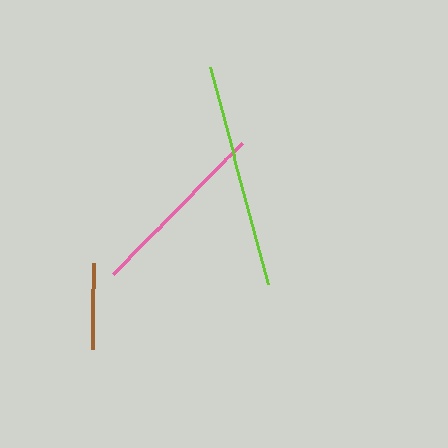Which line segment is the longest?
The lime line is the longest at approximately 225 pixels.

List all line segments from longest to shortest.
From longest to shortest: lime, pink, brown.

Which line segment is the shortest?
The brown line is the shortest at approximately 87 pixels.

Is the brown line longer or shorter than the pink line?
The pink line is longer than the brown line.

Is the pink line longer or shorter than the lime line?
The lime line is longer than the pink line.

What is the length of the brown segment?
The brown segment is approximately 87 pixels long.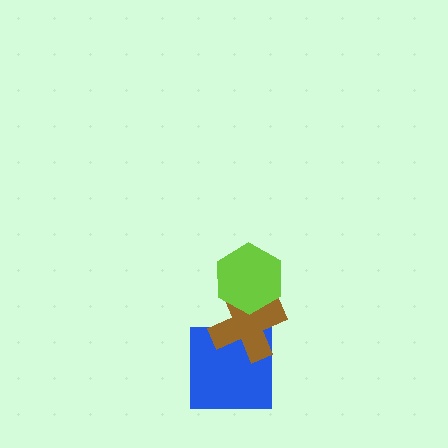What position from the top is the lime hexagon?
The lime hexagon is 1st from the top.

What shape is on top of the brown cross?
The lime hexagon is on top of the brown cross.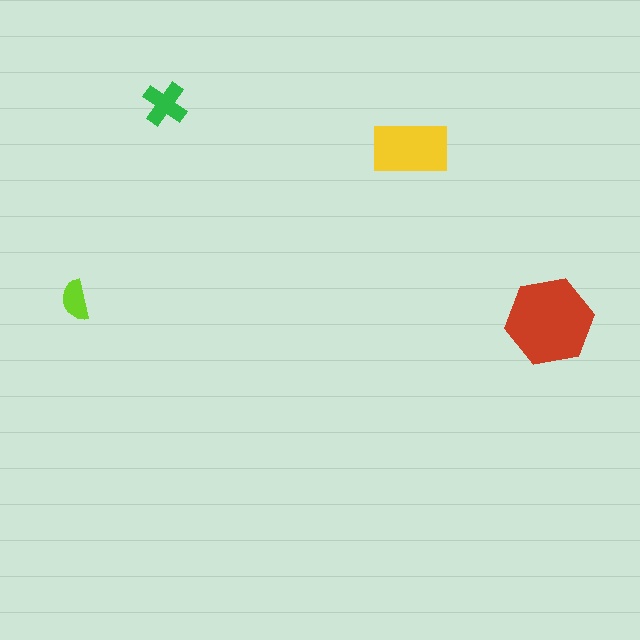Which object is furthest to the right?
The red hexagon is rightmost.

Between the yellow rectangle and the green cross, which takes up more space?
The yellow rectangle.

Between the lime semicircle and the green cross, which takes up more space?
The green cross.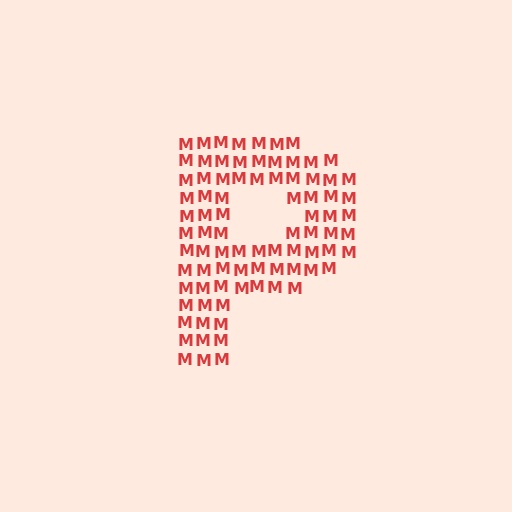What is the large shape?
The large shape is the letter P.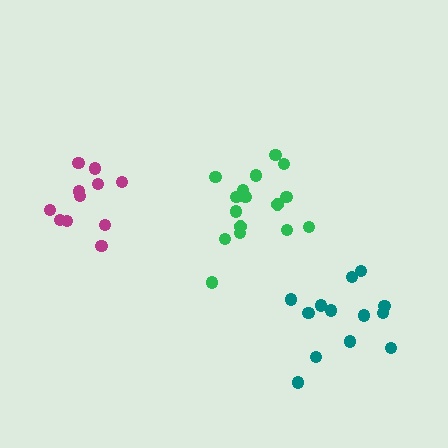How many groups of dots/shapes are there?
There are 3 groups.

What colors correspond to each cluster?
The clusters are colored: magenta, teal, green.